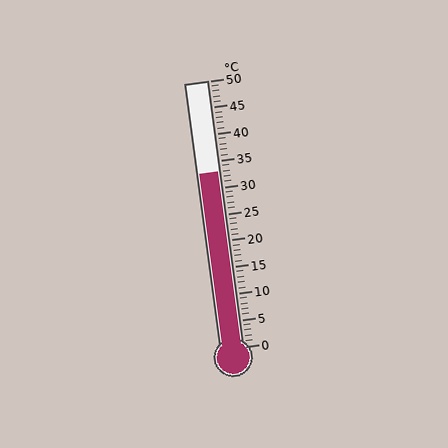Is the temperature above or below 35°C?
The temperature is below 35°C.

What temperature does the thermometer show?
The thermometer shows approximately 33°C.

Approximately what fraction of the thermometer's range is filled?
The thermometer is filled to approximately 65% of its range.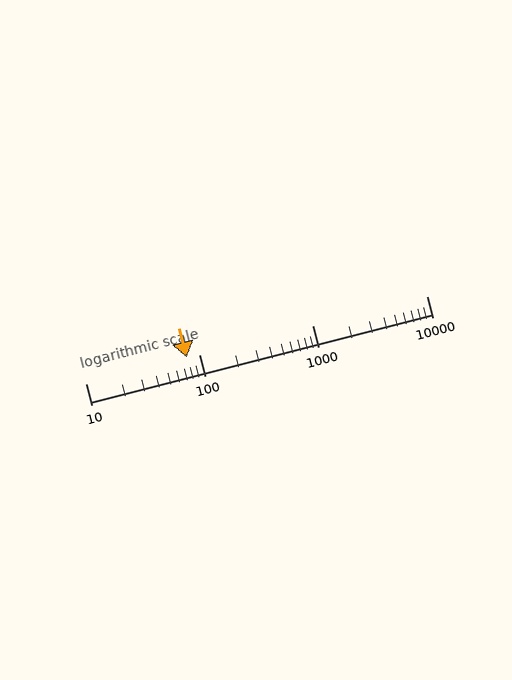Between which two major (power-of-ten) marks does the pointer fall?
The pointer is between 10 and 100.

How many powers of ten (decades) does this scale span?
The scale spans 3 decades, from 10 to 10000.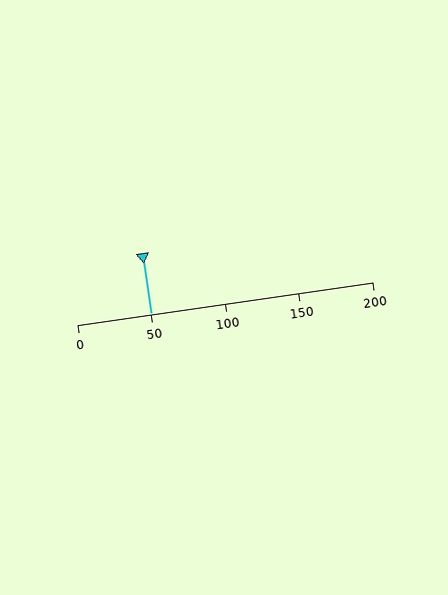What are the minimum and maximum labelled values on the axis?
The axis runs from 0 to 200.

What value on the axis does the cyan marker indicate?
The marker indicates approximately 50.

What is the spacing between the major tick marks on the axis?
The major ticks are spaced 50 apart.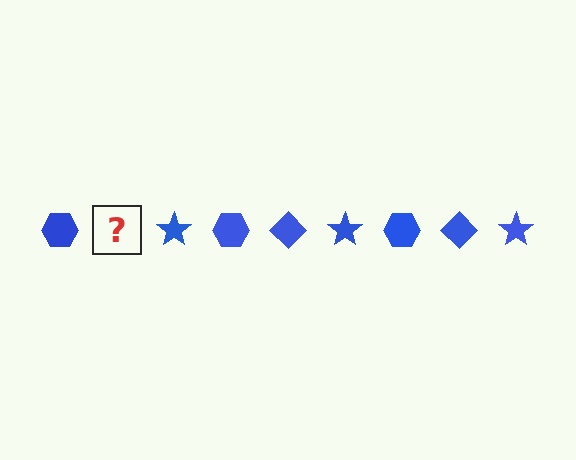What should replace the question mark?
The question mark should be replaced with a blue diamond.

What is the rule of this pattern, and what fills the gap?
The rule is that the pattern cycles through hexagon, diamond, star shapes in blue. The gap should be filled with a blue diamond.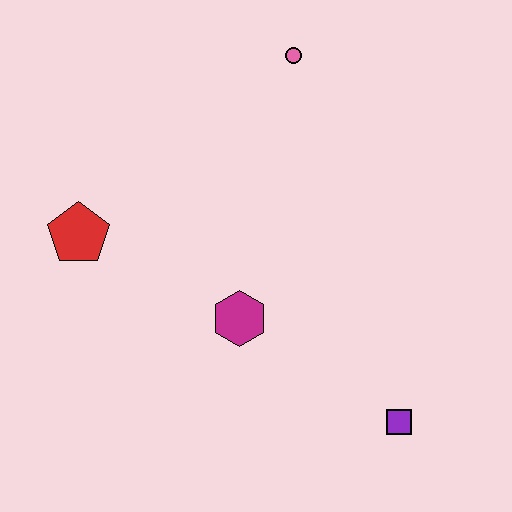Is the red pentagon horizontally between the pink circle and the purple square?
No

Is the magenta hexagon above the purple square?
Yes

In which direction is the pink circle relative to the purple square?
The pink circle is above the purple square.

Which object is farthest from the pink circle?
The purple square is farthest from the pink circle.